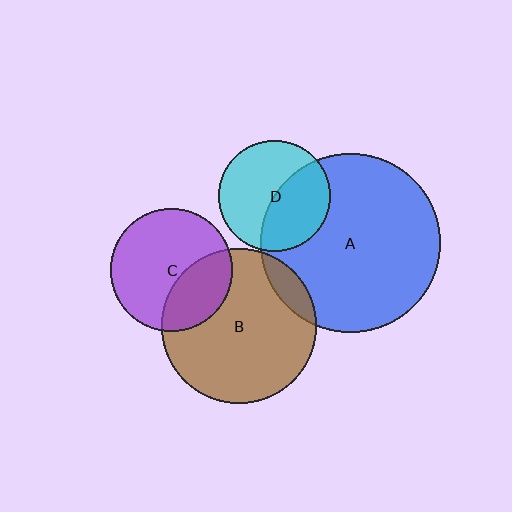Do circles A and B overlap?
Yes.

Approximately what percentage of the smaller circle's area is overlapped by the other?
Approximately 10%.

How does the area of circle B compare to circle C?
Approximately 1.6 times.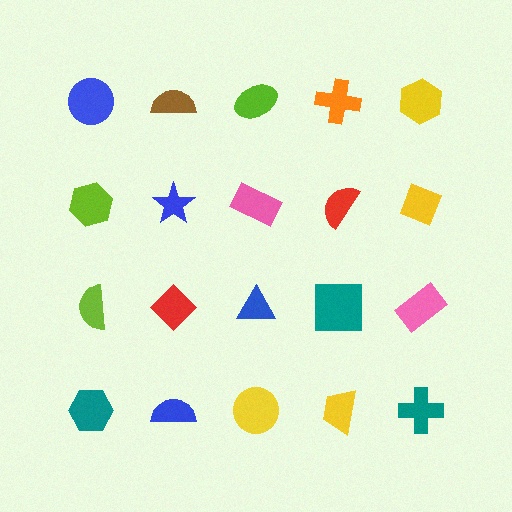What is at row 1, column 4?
An orange cross.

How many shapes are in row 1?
5 shapes.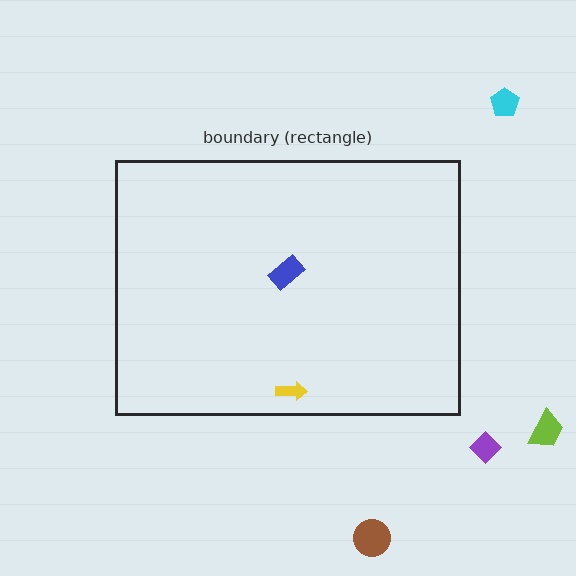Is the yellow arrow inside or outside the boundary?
Inside.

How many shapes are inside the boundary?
2 inside, 4 outside.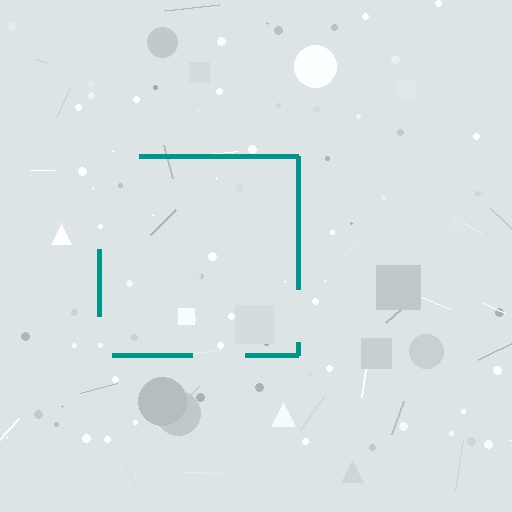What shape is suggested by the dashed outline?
The dashed outline suggests a square.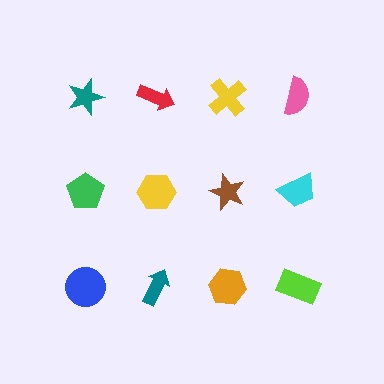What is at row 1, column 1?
A teal star.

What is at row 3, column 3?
An orange hexagon.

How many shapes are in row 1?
4 shapes.